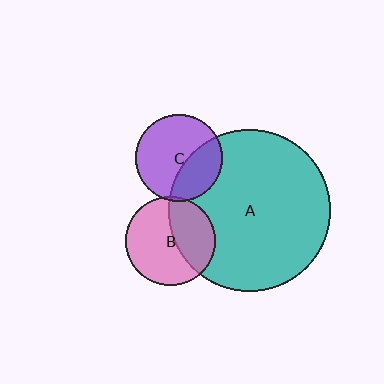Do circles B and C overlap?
Yes.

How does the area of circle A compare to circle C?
Approximately 3.5 times.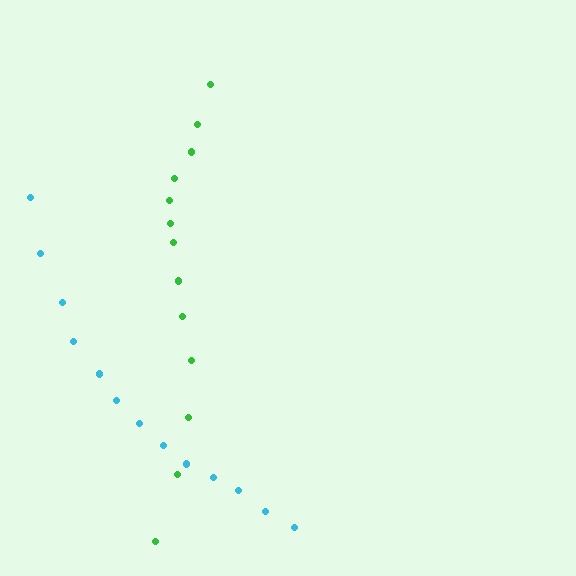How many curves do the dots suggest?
There are 2 distinct paths.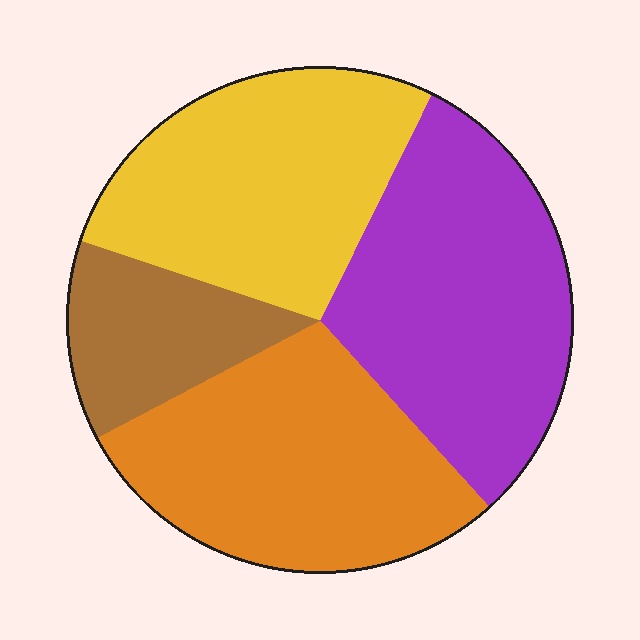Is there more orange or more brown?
Orange.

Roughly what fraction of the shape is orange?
Orange covers roughly 30% of the shape.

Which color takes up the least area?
Brown, at roughly 15%.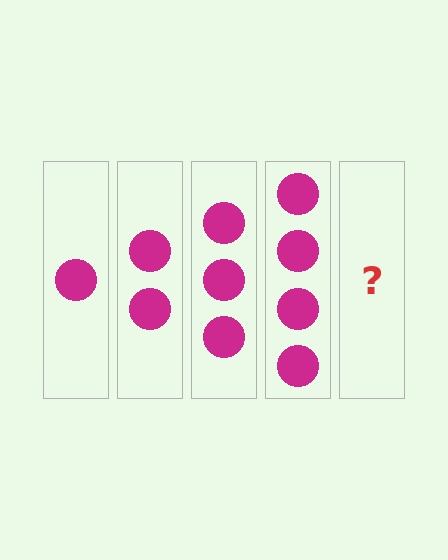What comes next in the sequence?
The next element should be 5 circles.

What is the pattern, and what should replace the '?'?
The pattern is that each step adds one more circle. The '?' should be 5 circles.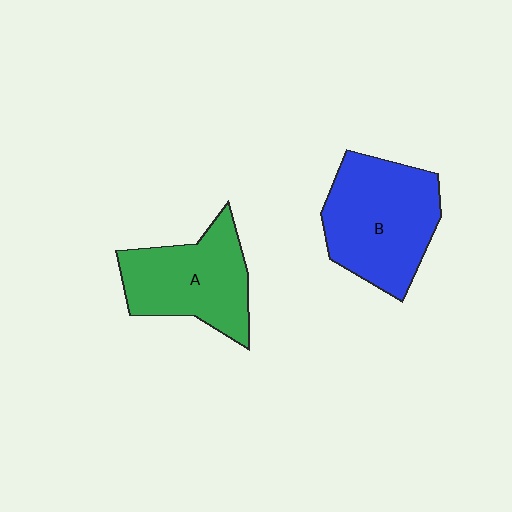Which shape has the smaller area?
Shape A (green).